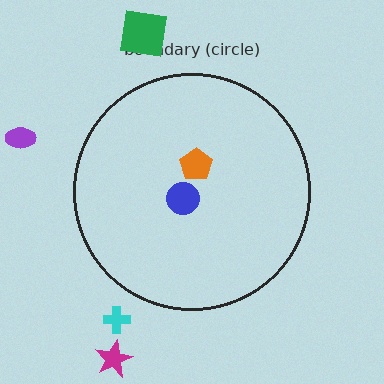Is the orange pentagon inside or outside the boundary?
Inside.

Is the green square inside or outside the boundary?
Outside.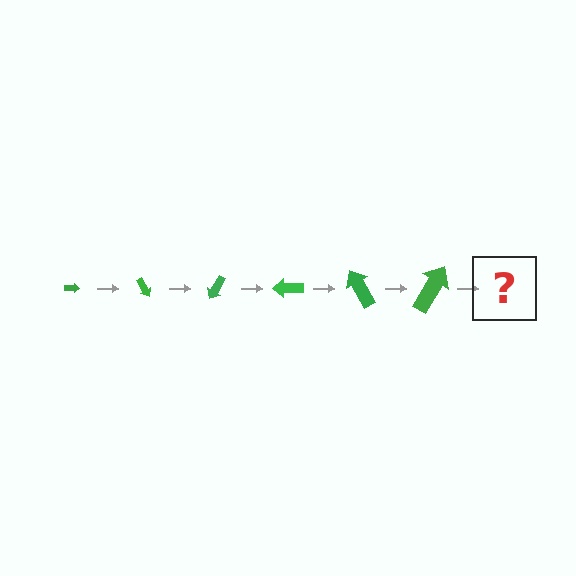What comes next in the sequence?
The next element should be an arrow, larger than the previous one and rotated 360 degrees from the start.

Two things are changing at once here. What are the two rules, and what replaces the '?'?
The two rules are that the arrow grows larger each step and it rotates 60 degrees each step. The '?' should be an arrow, larger than the previous one and rotated 360 degrees from the start.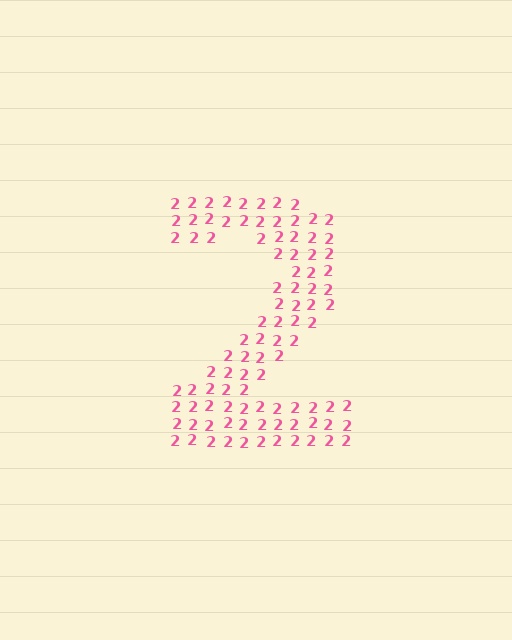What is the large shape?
The large shape is the digit 2.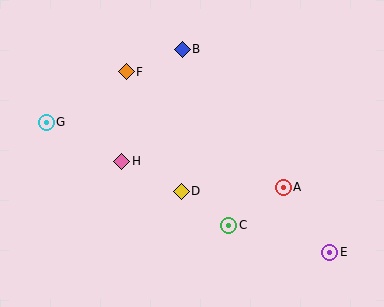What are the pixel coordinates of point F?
Point F is at (126, 72).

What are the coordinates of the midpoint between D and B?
The midpoint between D and B is at (182, 120).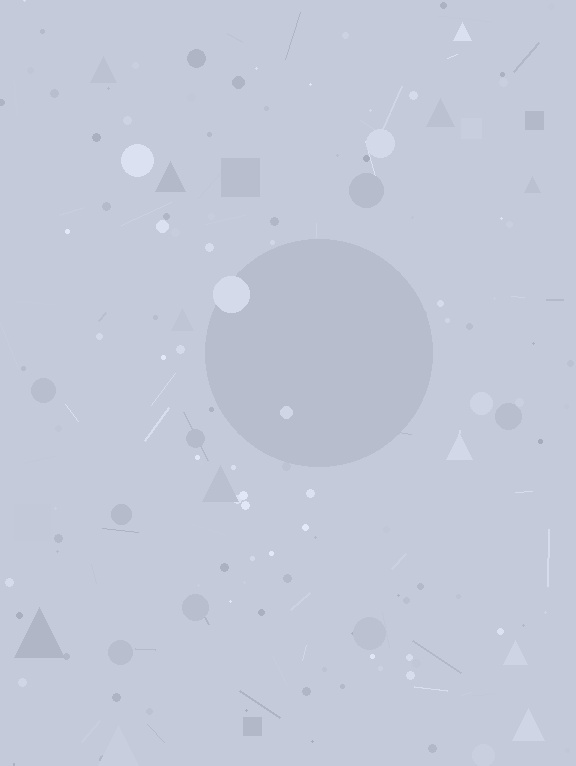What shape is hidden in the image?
A circle is hidden in the image.